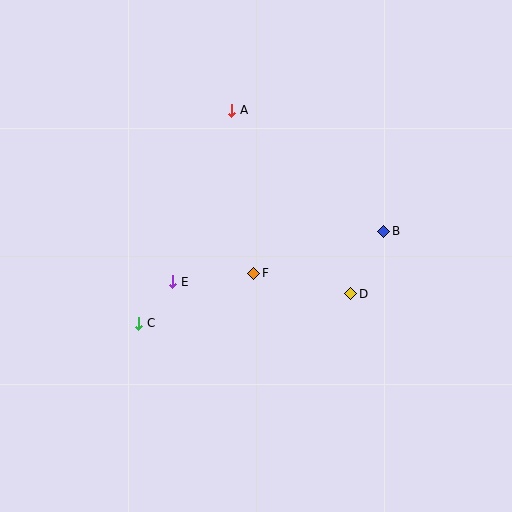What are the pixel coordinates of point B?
Point B is at (384, 231).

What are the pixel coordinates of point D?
Point D is at (351, 294).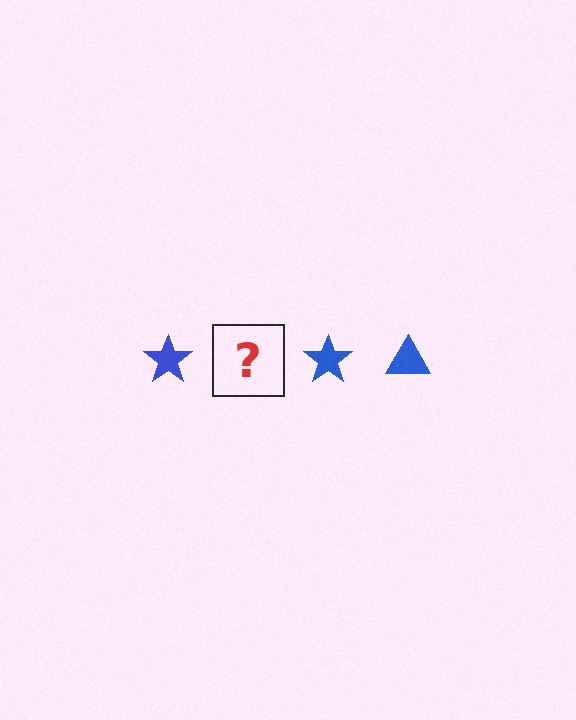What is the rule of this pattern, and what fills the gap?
The rule is that the pattern cycles through star, triangle shapes in blue. The gap should be filled with a blue triangle.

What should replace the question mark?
The question mark should be replaced with a blue triangle.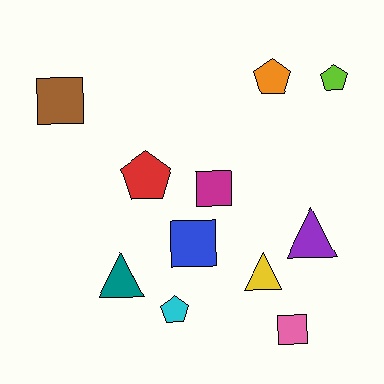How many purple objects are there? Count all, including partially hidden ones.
There is 1 purple object.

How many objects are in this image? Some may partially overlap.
There are 11 objects.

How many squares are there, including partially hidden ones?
There are 4 squares.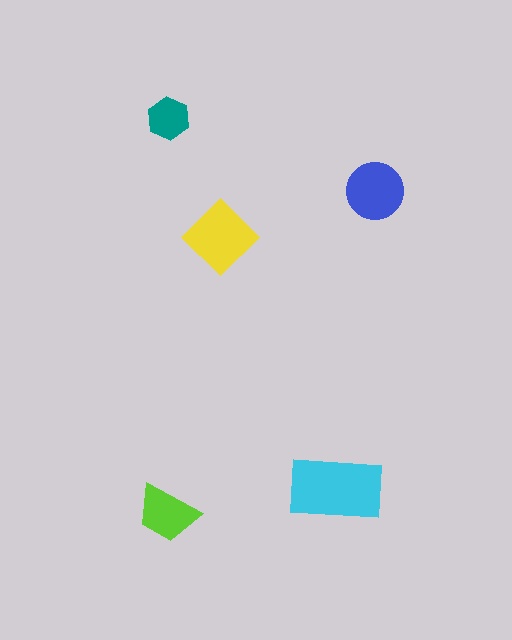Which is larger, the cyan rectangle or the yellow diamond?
The cyan rectangle.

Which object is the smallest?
The teal hexagon.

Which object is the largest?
The cyan rectangle.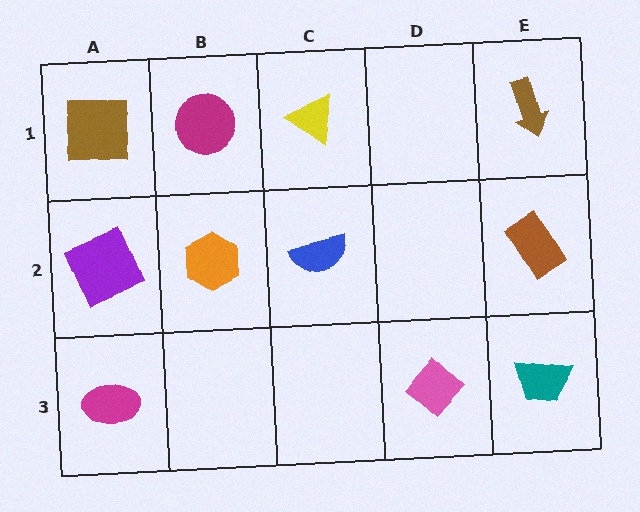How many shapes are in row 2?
4 shapes.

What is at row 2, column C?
A blue semicircle.